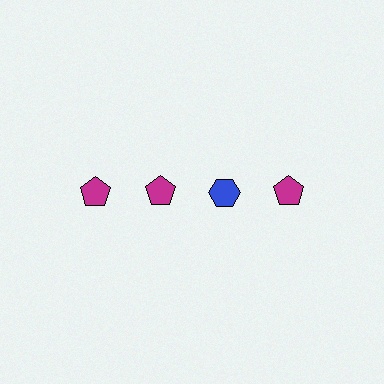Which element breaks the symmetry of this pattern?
The blue hexagon in the top row, center column breaks the symmetry. All other shapes are magenta pentagons.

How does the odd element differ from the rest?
It differs in both color (blue instead of magenta) and shape (hexagon instead of pentagon).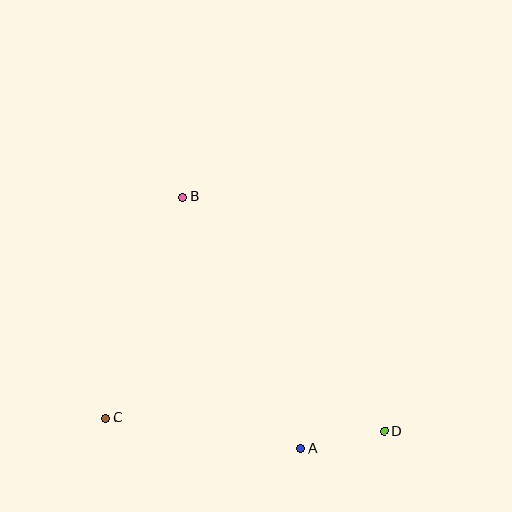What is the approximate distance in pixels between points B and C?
The distance between B and C is approximately 234 pixels.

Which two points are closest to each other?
Points A and D are closest to each other.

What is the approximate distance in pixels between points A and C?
The distance between A and C is approximately 197 pixels.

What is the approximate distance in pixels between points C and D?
The distance between C and D is approximately 279 pixels.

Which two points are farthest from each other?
Points B and D are farthest from each other.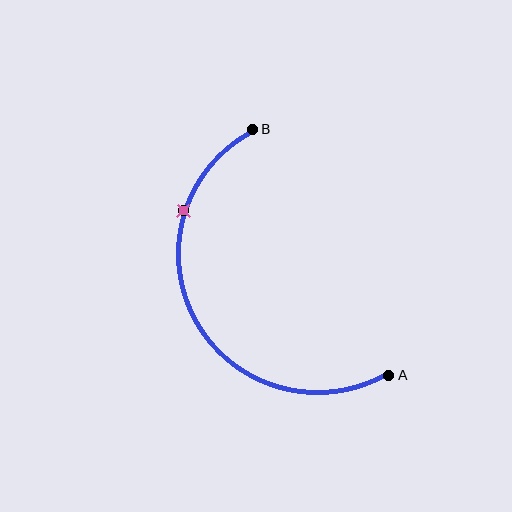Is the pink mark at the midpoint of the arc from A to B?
No. The pink mark lies on the arc but is closer to endpoint B. The arc midpoint would be at the point on the curve equidistant along the arc from both A and B.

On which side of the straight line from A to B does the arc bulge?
The arc bulges to the left of the straight line connecting A and B.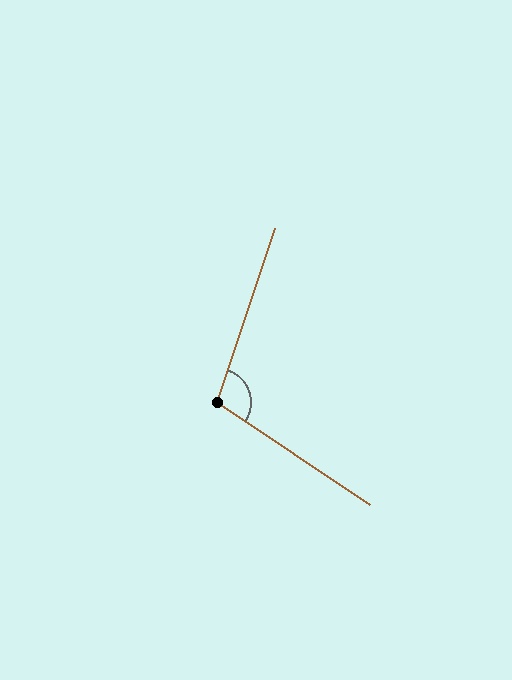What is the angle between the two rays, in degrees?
Approximately 105 degrees.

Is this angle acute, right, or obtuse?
It is obtuse.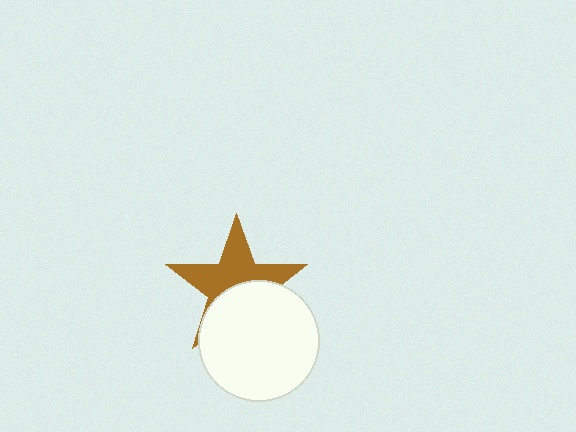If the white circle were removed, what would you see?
You would see the complete brown star.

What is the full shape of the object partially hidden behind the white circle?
The partially hidden object is a brown star.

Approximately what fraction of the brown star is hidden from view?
Roughly 45% of the brown star is hidden behind the white circle.